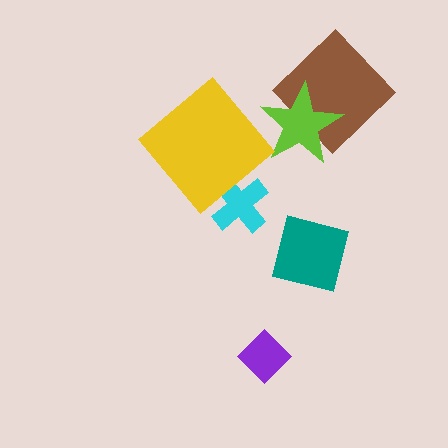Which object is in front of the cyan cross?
The yellow diamond is in front of the cyan cross.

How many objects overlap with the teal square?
0 objects overlap with the teal square.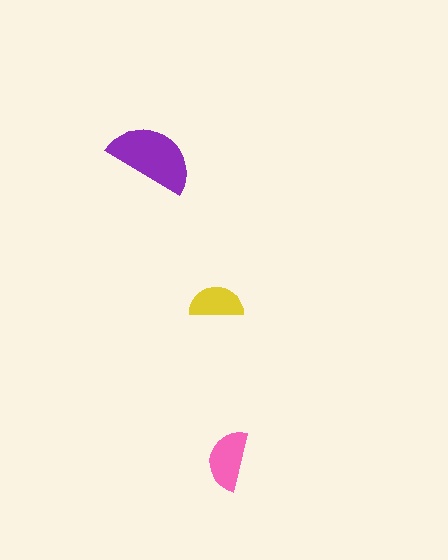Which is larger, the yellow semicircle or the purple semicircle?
The purple one.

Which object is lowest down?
The pink semicircle is bottommost.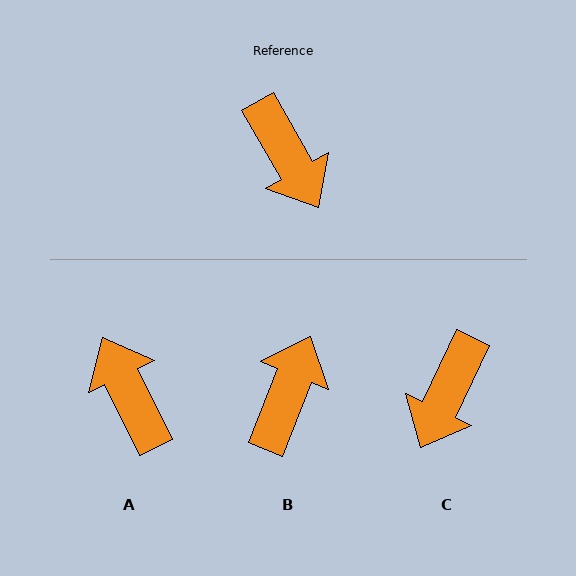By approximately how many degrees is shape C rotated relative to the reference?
Approximately 55 degrees clockwise.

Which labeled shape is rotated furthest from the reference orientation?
A, about 176 degrees away.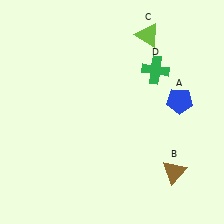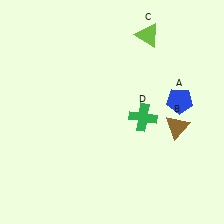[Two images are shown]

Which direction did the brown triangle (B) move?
The brown triangle (B) moved up.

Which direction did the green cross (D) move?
The green cross (D) moved down.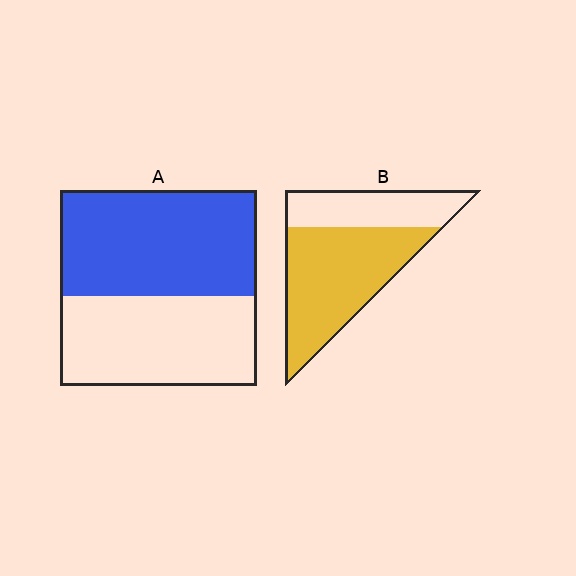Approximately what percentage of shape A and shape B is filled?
A is approximately 55% and B is approximately 65%.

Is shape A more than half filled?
Yes.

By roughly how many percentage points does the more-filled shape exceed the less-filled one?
By roughly 10 percentage points (B over A).